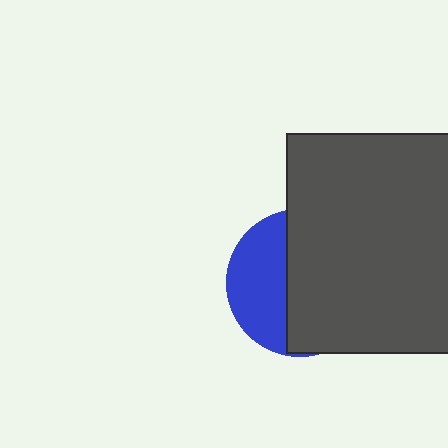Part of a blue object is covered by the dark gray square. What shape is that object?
It is a circle.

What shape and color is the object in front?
The object in front is a dark gray square.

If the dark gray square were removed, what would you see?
You would see the complete blue circle.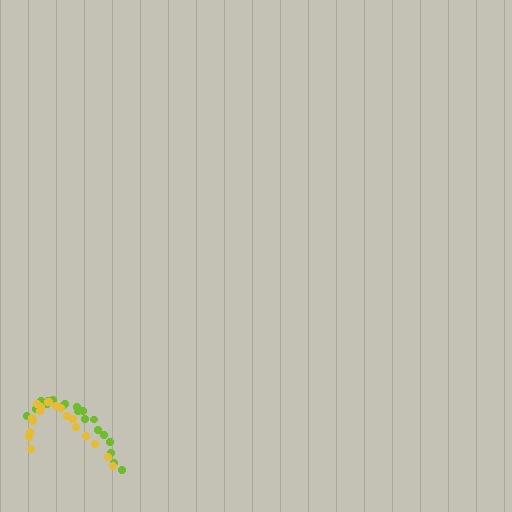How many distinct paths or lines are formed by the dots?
There are 2 distinct paths.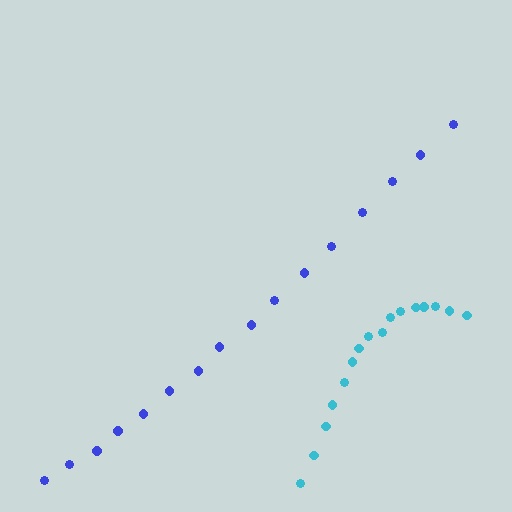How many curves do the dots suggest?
There are 2 distinct paths.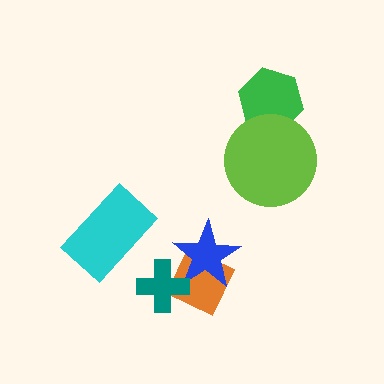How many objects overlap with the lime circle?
1 object overlaps with the lime circle.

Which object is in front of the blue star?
The teal cross is in front of the blue star.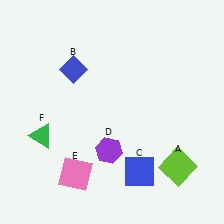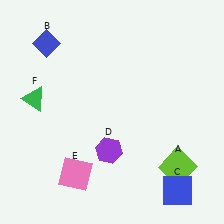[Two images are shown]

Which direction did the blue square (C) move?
The blue square (C) moved right.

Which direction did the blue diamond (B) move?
The blue diamond (B) moved left.